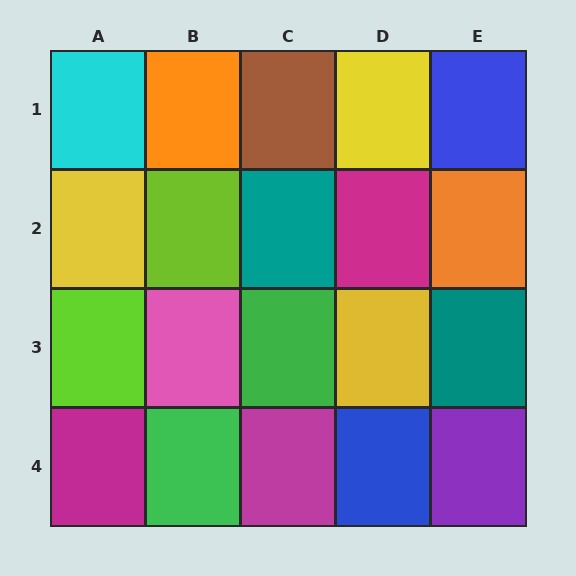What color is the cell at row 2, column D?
Magenta.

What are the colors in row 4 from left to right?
Magenta, green, magenta, blue, purple.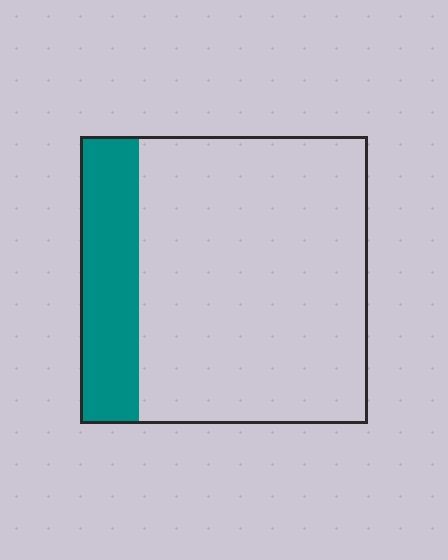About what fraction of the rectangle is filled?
About one fifth (1/5).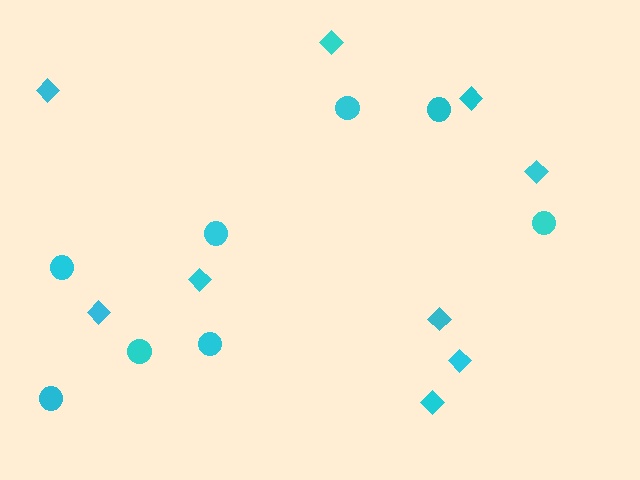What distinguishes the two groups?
There are 2 groups: one group of circles (8) and one group of diamonds (9).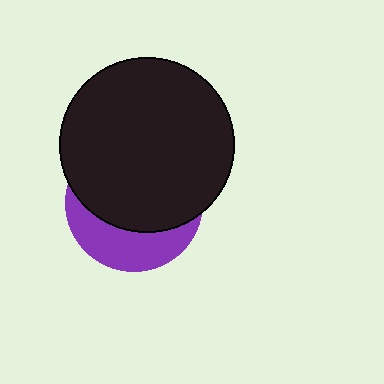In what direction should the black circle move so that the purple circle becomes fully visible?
The black circle should move up. That is the shortest direction to clear the overlap and leave the purple circle fully visible.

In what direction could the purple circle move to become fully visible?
The purple circle could move down. That would shift it out from behind the black circle entirely.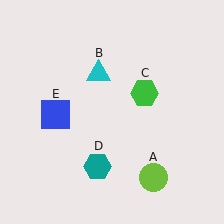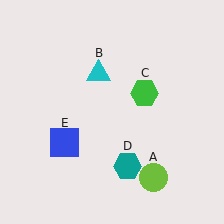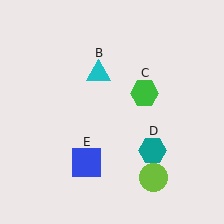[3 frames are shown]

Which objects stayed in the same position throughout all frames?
Lime circle (object A) and cyan triangle (object B) and green hexagon (object C) remained stationary.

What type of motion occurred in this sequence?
The teal hexagon (object D), blue square (object E) rotated counterclockwise around the center of the scene.